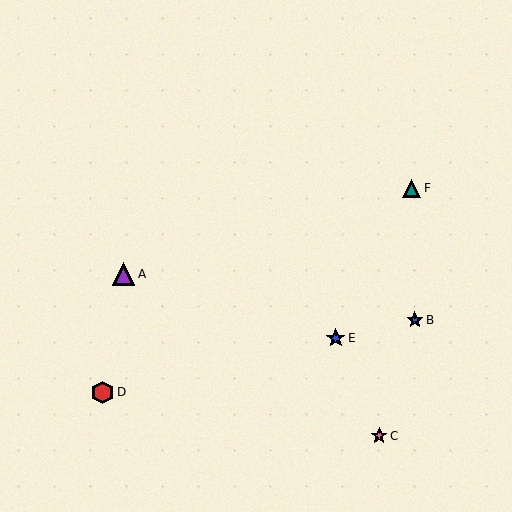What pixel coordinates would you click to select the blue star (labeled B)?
Click at (415, 320) to select the blue star B.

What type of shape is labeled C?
Shape C is a pink star.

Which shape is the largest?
The purple triangle (labeled A) is the largest.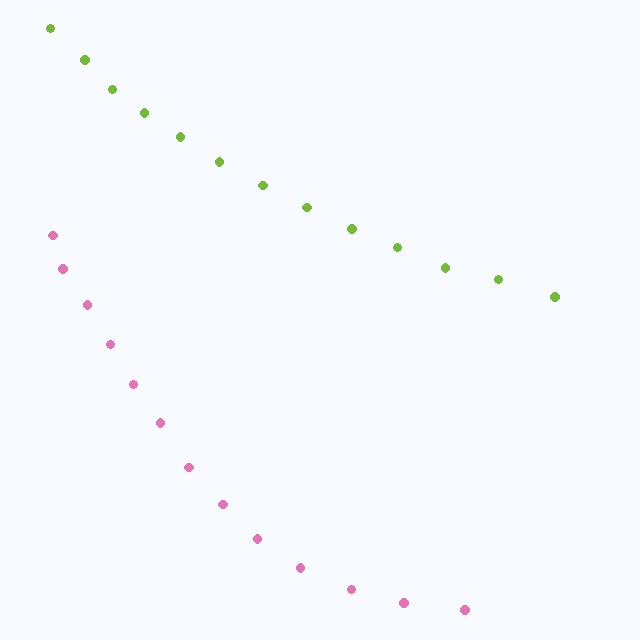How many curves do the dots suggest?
There are 2 distinct paths.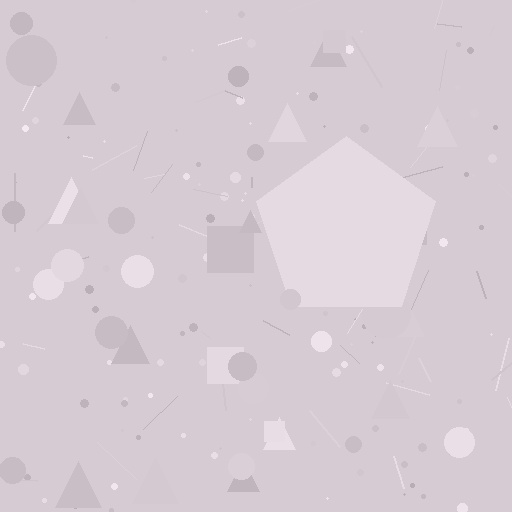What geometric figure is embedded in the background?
A pentagon is embedded in the background.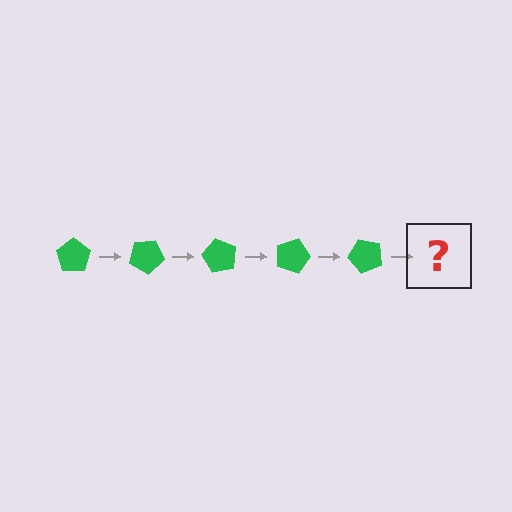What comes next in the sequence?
The next element should be a green pentagon rotated 150 degrees.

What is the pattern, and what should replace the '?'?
The pattern is that the pentagon rotates 30 degrees each step. The '?' should be a green pentagon rotated 150 degrees.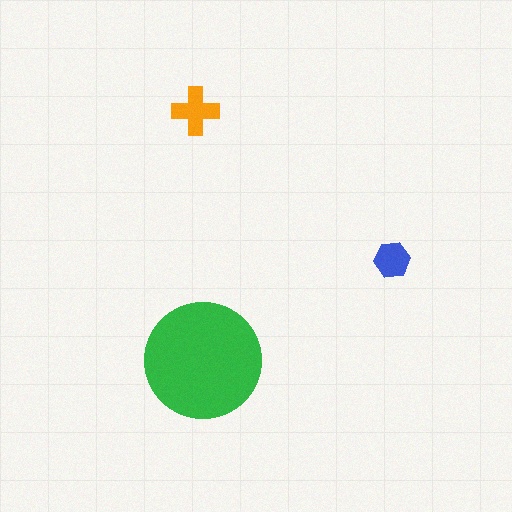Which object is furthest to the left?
The orange cross is leftmost.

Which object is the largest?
The green circle.